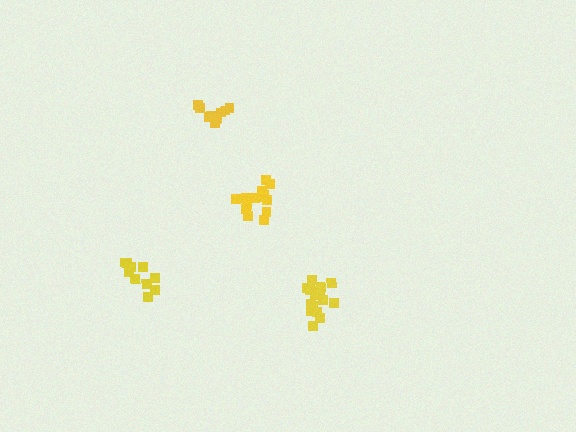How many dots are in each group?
Group 1: 15 dots, Group 2: 10 dots, Group 3: 9 dots, Group 4: 15 dots (49 total).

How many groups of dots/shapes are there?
There are 4 groups.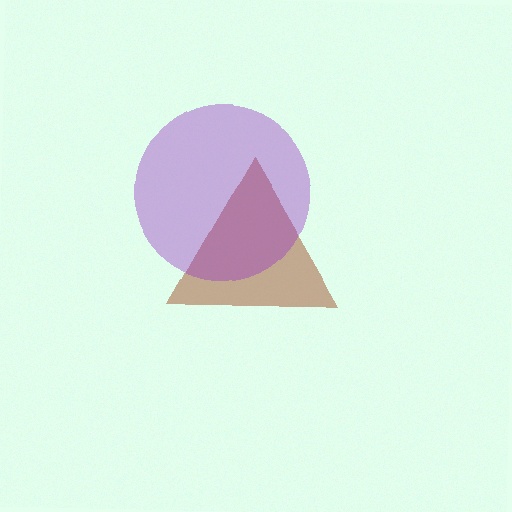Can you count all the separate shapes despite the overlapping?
Yes, there are 2 separate shapes.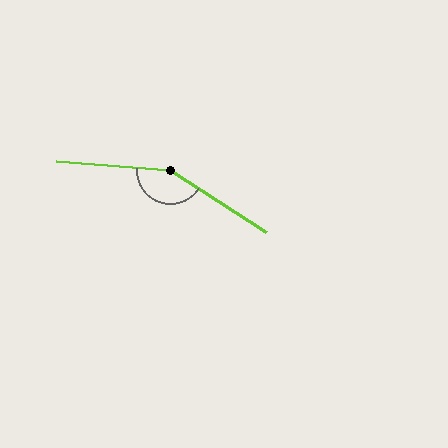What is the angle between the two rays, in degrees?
Approximately 152 degrees.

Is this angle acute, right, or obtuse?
It is obtuse.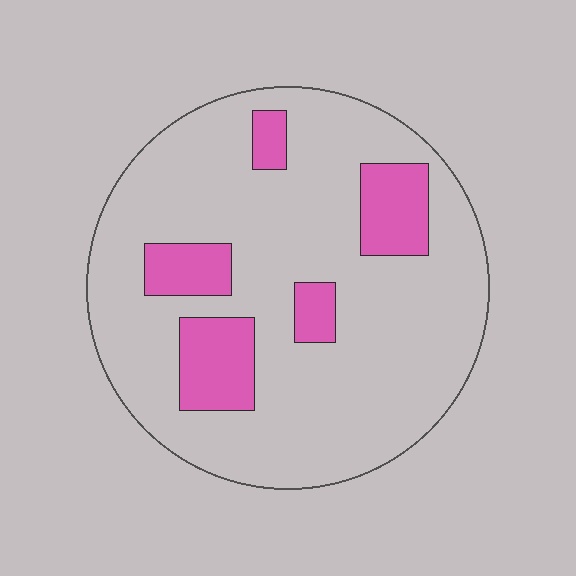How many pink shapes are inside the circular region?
5.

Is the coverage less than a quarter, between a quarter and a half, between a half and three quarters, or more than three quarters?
Less than a quarter.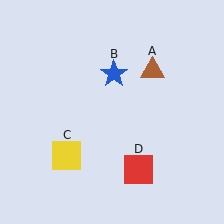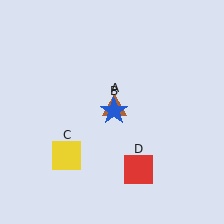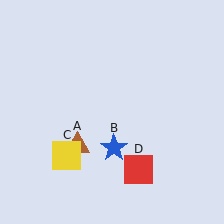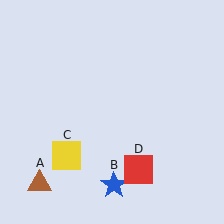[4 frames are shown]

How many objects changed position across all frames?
2 objects changed position: brown triangle (object A), blue star (object B).